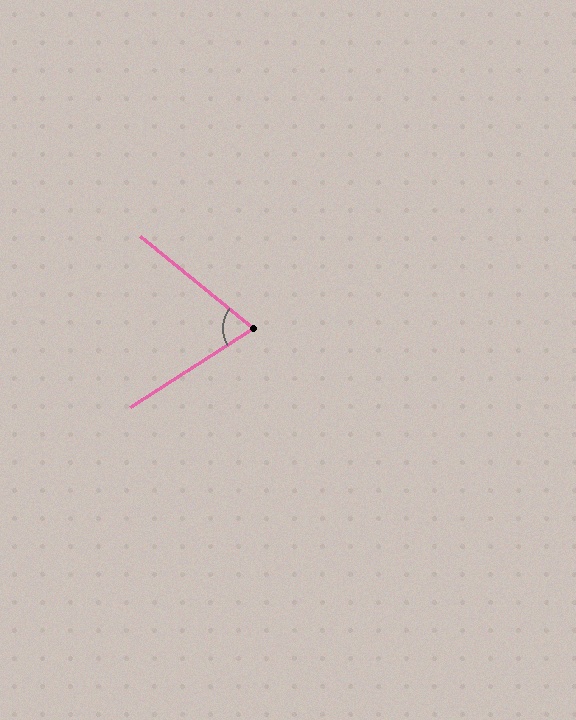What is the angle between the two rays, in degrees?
Approximately 72 degrees.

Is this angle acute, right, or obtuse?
It is acute.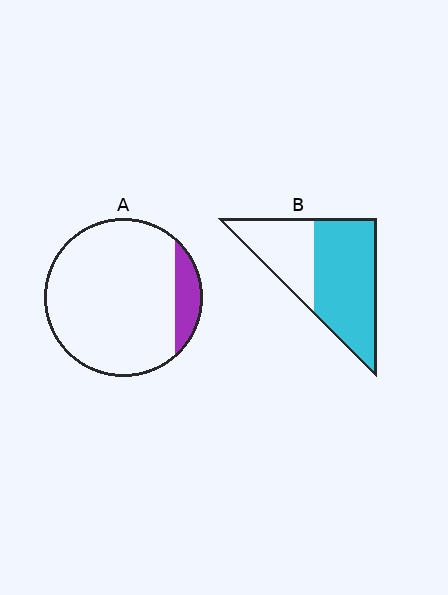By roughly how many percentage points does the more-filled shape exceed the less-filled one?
By roughly 50 percentage points (B over A).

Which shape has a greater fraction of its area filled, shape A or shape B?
Shape B.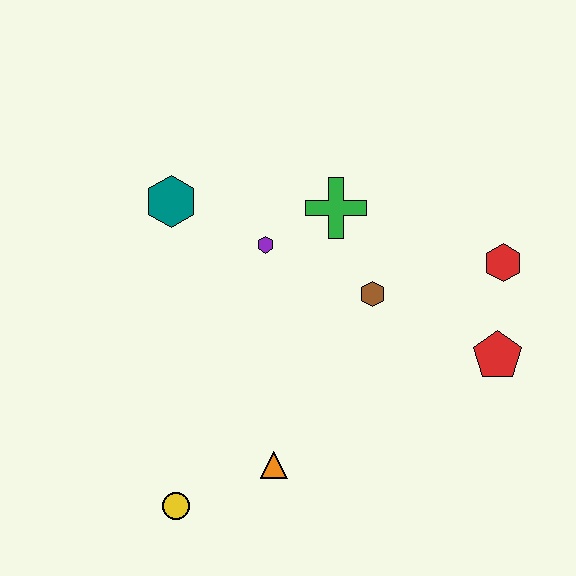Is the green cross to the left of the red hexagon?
Yes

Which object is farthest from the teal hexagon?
The red pentagon is farthest from the teal hexagon.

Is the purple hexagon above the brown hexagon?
Yes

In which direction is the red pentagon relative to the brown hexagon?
The red pentagon is to the right of the brown hexagon.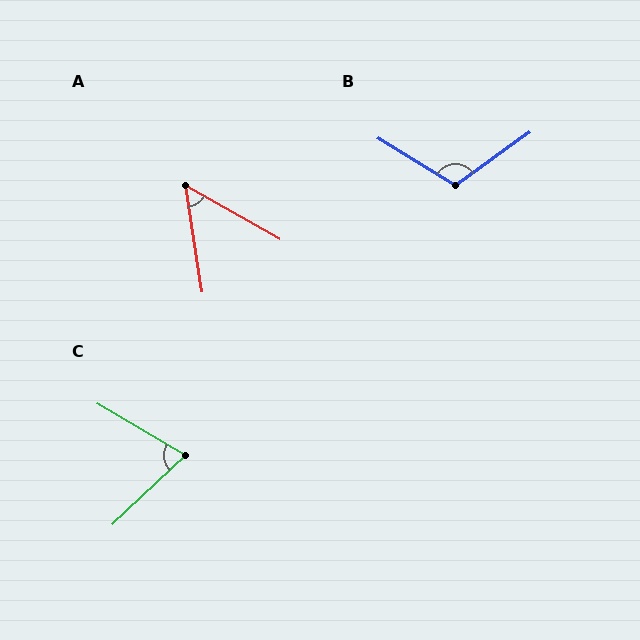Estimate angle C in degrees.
Approximately 74 degrees.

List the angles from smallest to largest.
A (52°), C (74°), B (113°).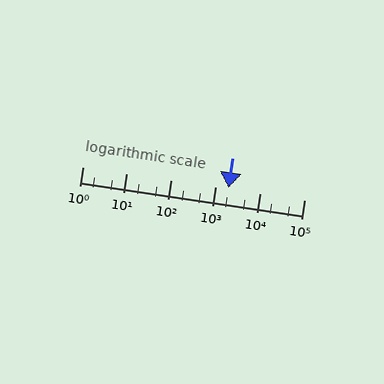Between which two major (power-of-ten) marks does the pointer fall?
The pointer is between 1000 and 10000.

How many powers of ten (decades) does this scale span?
The scale spans 5 decades, from 1 to 100000.